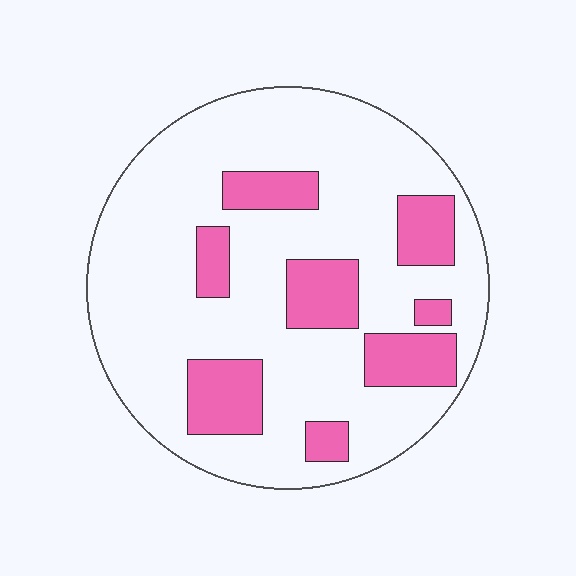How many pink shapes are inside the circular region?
8.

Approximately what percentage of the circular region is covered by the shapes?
Approximately 25%.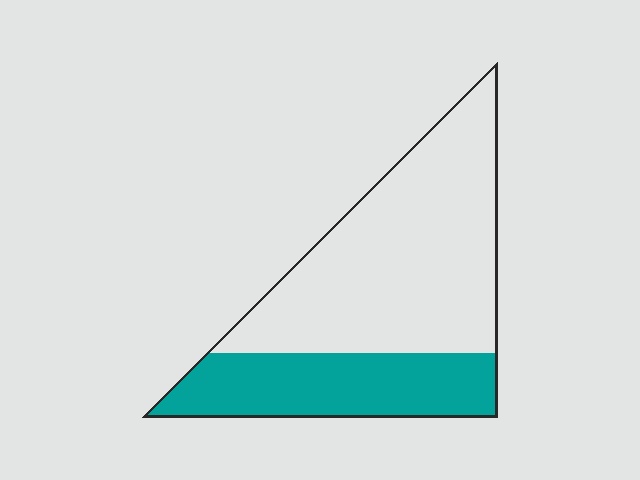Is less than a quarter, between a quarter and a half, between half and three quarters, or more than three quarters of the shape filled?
Between a quarter and a half.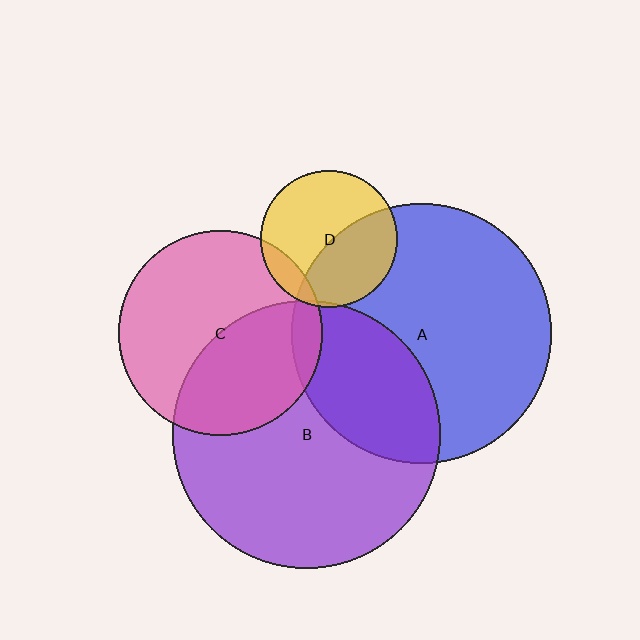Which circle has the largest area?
Circle B (purple).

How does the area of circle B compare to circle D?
Approximately 3.8 times.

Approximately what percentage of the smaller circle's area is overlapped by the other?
Approximately 30%.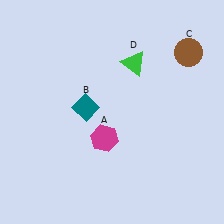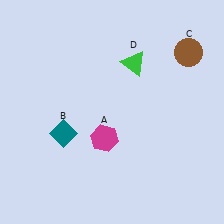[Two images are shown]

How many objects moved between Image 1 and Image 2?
1 object moved between the two images.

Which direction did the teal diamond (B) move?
The teal diamond (B) moved down.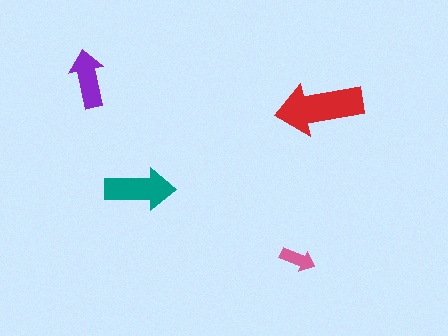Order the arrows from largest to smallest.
the red one, the teal one, the purple one, the pink one.